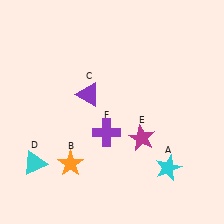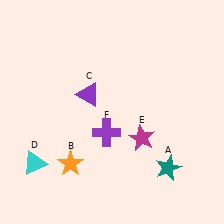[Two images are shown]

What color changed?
The star (A) changed from cyan in Image 1 to teal in Image 2.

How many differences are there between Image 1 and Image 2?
There is 1 difference between the two images.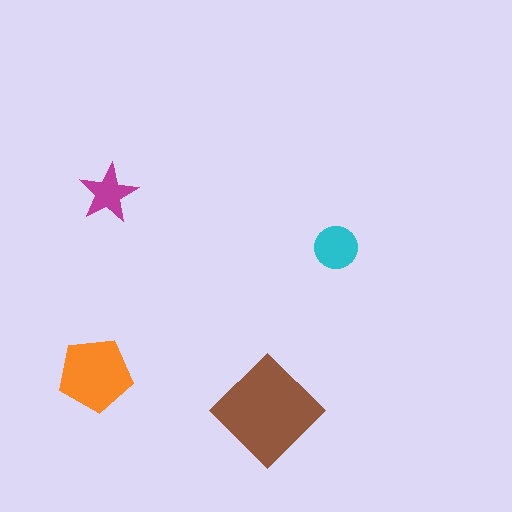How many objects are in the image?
There are 4 objects in the image.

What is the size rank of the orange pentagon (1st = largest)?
2nd.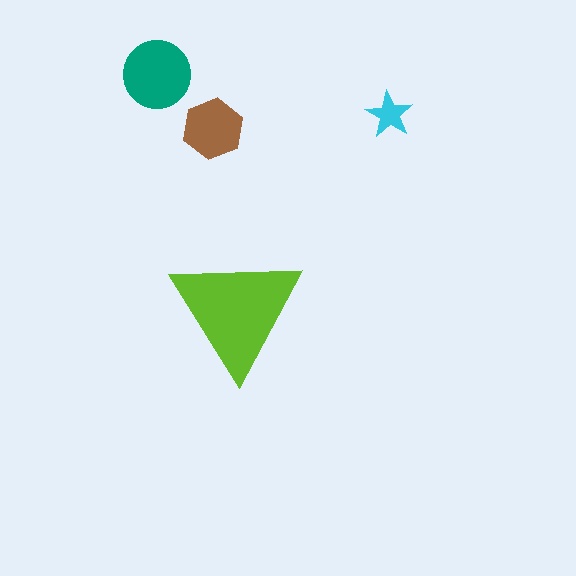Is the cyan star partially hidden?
No, the cyan star is fully visible.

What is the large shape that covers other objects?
A lime triangle.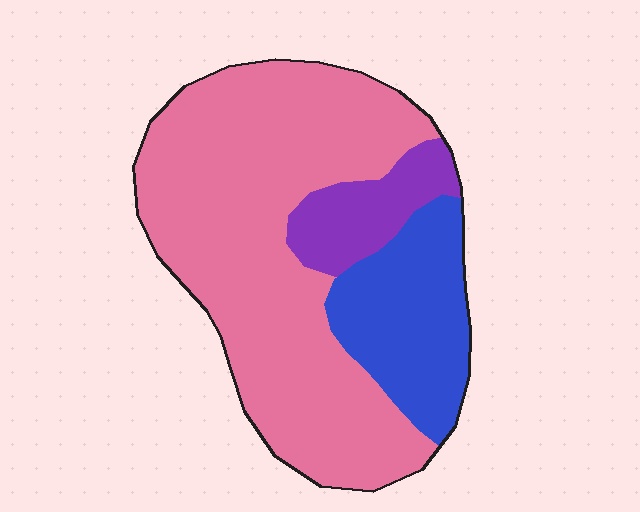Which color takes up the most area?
Pink, at roughly 65%.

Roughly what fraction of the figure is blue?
Blue takes up about one fifth (1/5) of the figure.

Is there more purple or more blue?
Blue.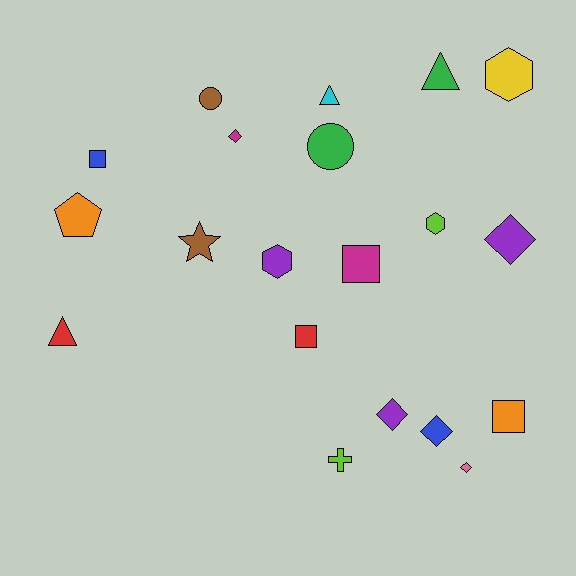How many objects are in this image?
There are 20 objects.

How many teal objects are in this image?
There are no teal objects.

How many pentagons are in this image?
There is 1 pentagon.